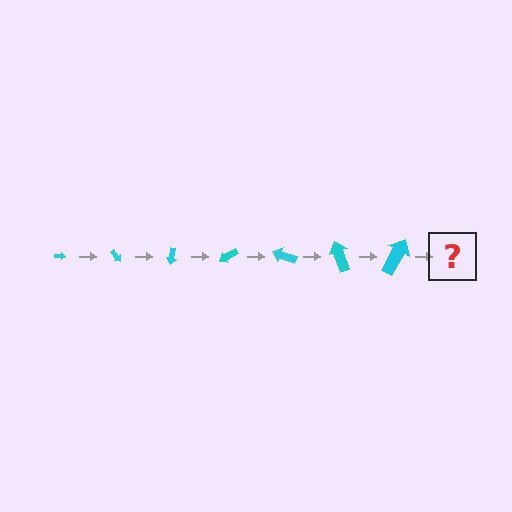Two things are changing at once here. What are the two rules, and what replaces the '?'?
The two rules are that the arrow grows larger each step and it rotates 50 degrees each step. The '?' should be an arrow, larger than the previous one and rotated 350 degrees from the start.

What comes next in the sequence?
The next element should be an arrow, larger than the previous one and rotated 350 degrees from the start.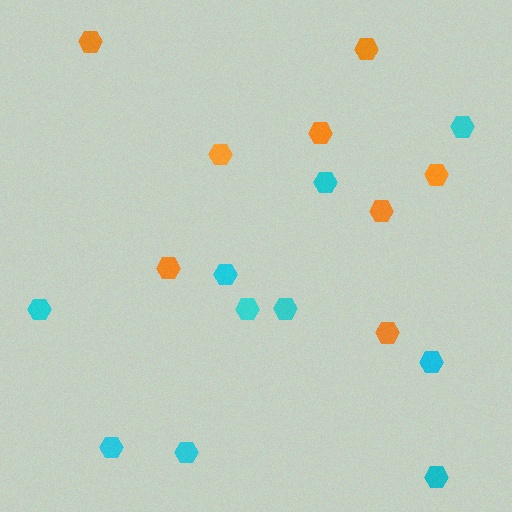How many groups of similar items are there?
There are 2 groups: one group of cyan hexagons (10) and one group of orange hexagons (8).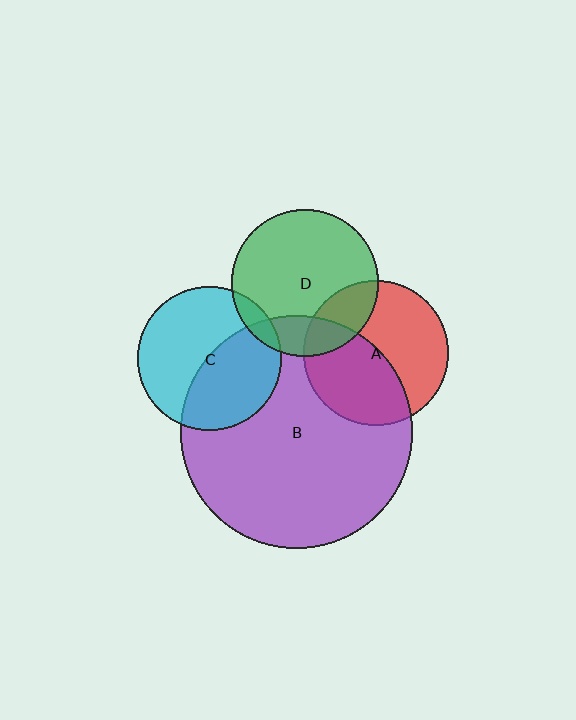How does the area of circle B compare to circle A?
Approximately 2.6 times.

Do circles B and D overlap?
Yes.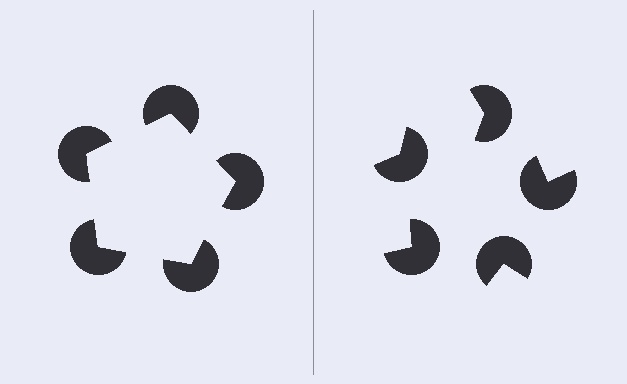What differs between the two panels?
The pac-man discs are positioned identically on both sides; only the wedge orientations differ. On the left they align to a pentagon; on the right they are misaligned.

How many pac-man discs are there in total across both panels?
10 — 5 on each side.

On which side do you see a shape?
An illusory pentagon appears on the left side. On the right side the wedge cuts are rotated, so no coherent shape forms.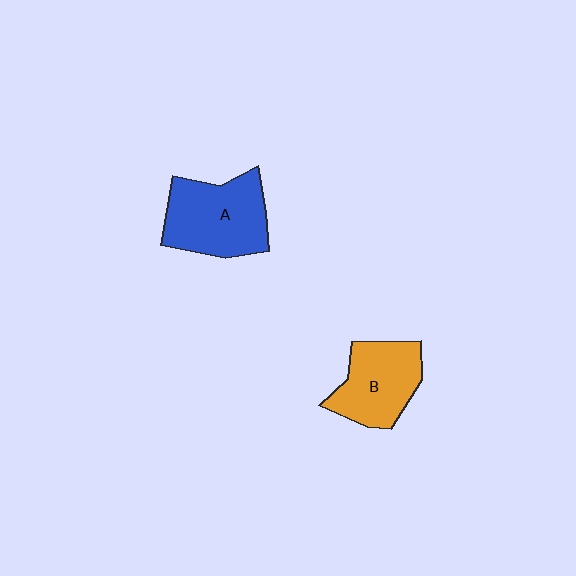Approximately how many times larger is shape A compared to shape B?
Approximately 1.2 times.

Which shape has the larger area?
Shape A (blue).